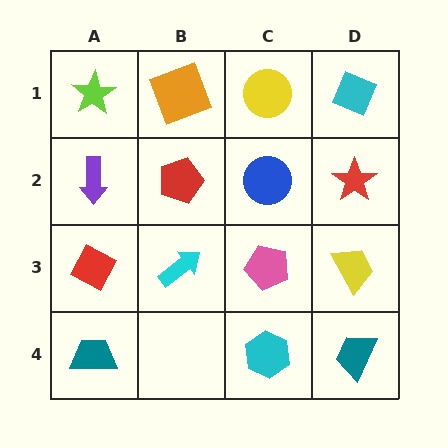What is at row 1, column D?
A cyan diamond.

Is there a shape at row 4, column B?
No, that cell is empty.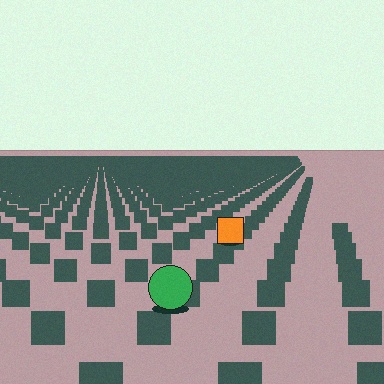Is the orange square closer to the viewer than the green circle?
No. The green circle is closer — you can tell from the texture gradient: the ground texture is coarser near it.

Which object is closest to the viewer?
The green circle is closest. The texture marks near it are larger and more spread out.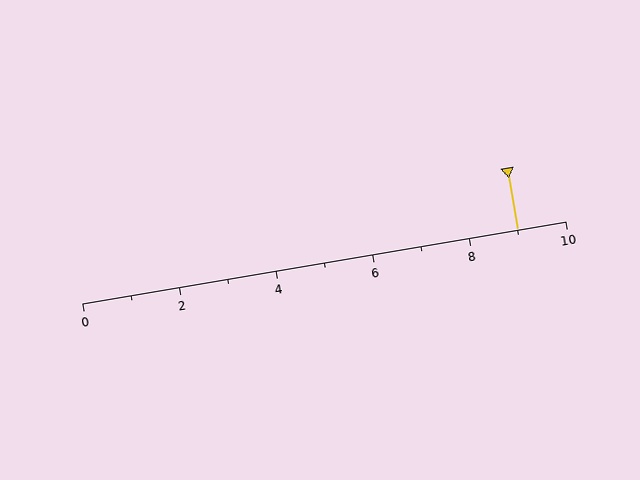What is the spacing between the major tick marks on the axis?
The major ticks are spaced 2 apart.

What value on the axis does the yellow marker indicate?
The marker indicates approximately 9.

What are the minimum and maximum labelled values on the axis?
The axis runs from 0 to 10.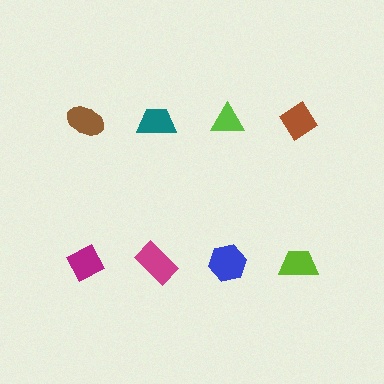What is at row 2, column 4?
A lime trapezoid.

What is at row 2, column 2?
A magenta rectangle.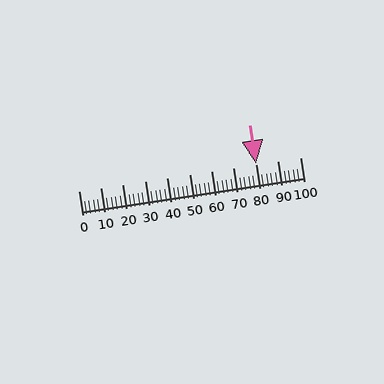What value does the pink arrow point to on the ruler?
The pink arrow points to approximately 80.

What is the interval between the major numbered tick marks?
The major tick marks are spaced 10 units apart.